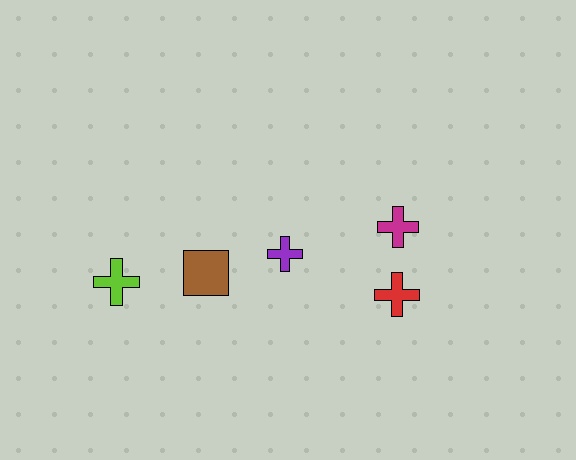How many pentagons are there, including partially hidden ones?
There are no pentagons.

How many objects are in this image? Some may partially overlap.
There are 5 objects.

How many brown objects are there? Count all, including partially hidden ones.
There is 1 brown object.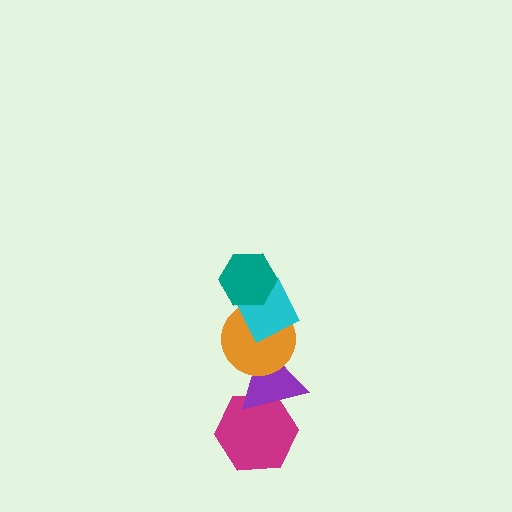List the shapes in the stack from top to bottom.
From top to bottom: the teal hexagon, the cyan diamond, the orange circle, the purple triangle, the magenta hexagon.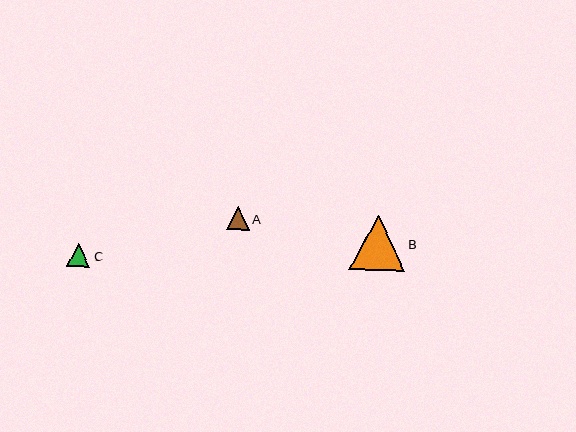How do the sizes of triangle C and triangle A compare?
Triangle C and triangle A are approximately the same size.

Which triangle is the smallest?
Triangle A is the smallest with a size of approximately 23 pixels.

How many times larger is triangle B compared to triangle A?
Triangle B is approximately 2.5 times the size of triangle A.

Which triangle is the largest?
Triangle B is the largest with a size of approximately 55 pixels.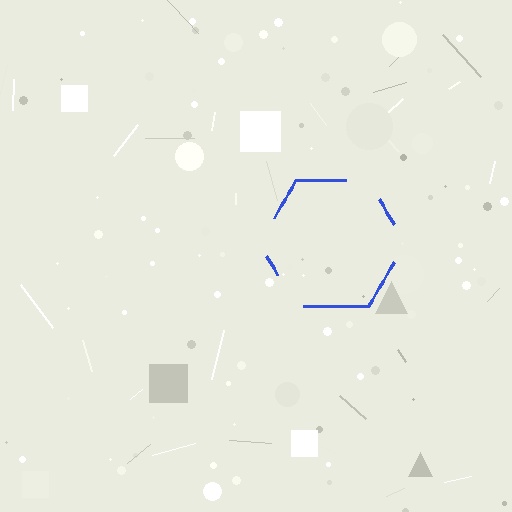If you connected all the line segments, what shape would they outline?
They would outline a hexagon.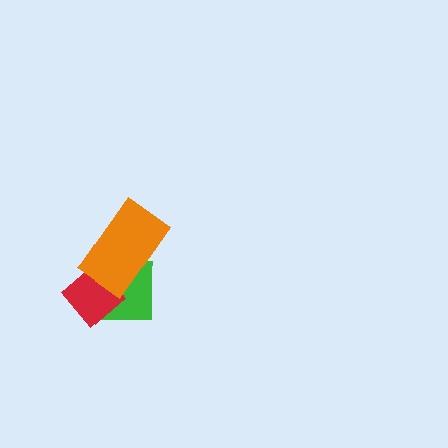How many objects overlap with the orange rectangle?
2 objects overlap with the orange rectangle.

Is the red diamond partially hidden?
Yes, it is partially covered by another shape.